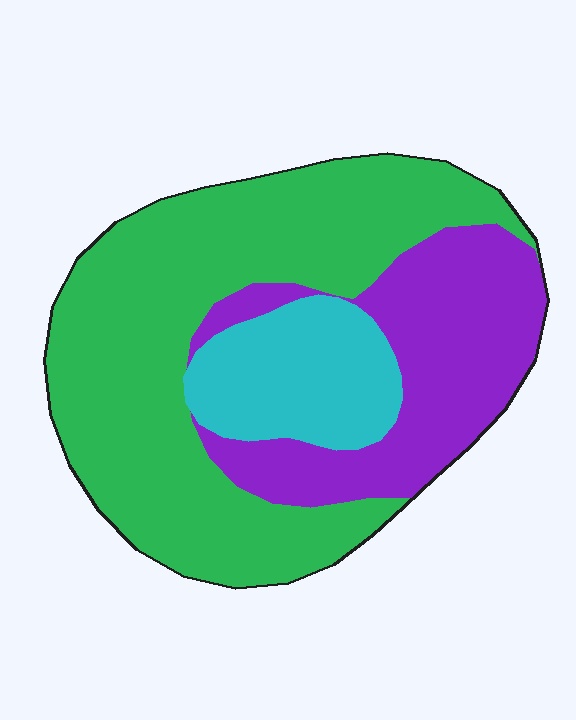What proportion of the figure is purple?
Purple takes up about one quarter (1/4) of the figure.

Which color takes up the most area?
Green, at roughly 55%.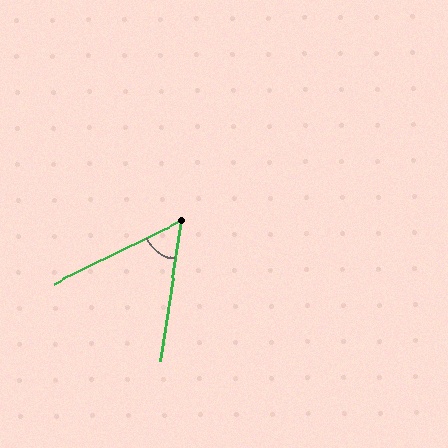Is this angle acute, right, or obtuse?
It is acute.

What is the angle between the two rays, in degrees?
Approximately 55 degrees.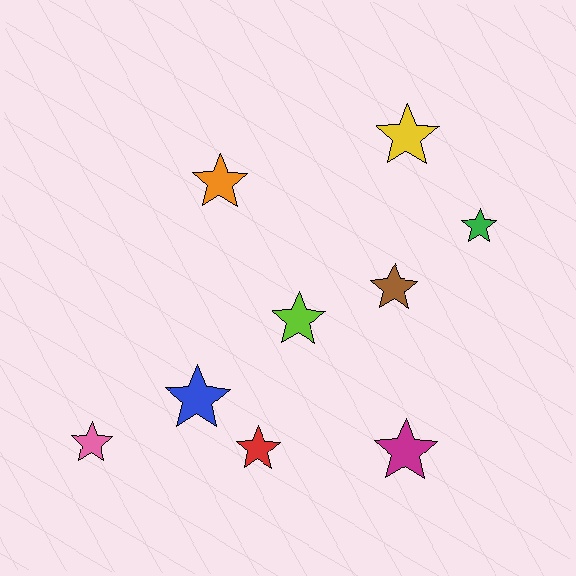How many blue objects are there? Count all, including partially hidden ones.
There is 1 blue object.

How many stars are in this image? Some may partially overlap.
There are 9 stars.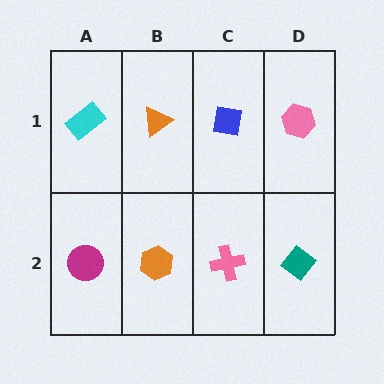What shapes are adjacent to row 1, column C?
A pink cross (row 2, column C), an orange triangle (row 1, column B), a pink hexagon (row 1, column D).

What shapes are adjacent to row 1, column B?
An orange hexagon (row 2, column B), a cyan rectangle (row 1, column A), a blue square (row 1, column C).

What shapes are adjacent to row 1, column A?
A magenta circle (row 2, column A), an orange triangle (row 1, column B).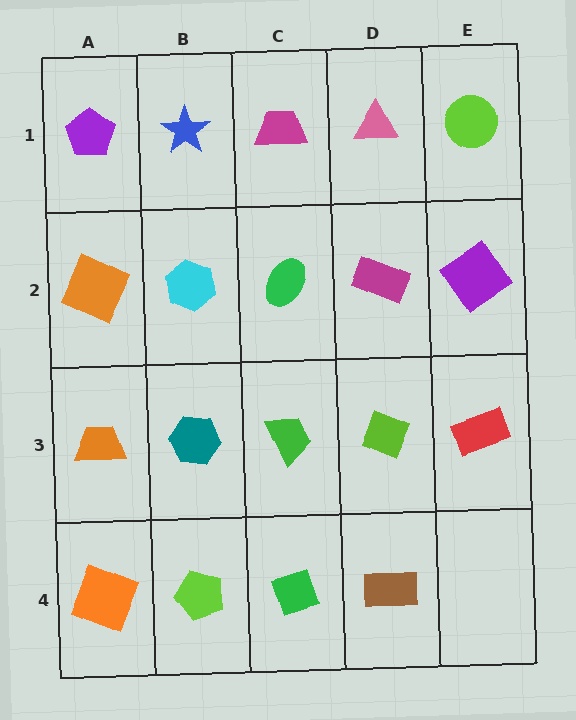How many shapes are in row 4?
4 shapes.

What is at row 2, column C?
A green ellipse.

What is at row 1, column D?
A pink triangle.